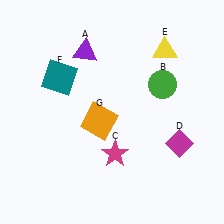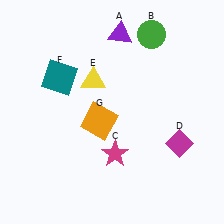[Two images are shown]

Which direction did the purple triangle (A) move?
The purple triangle (A) moved right.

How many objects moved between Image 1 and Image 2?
3 objects moved between the two images.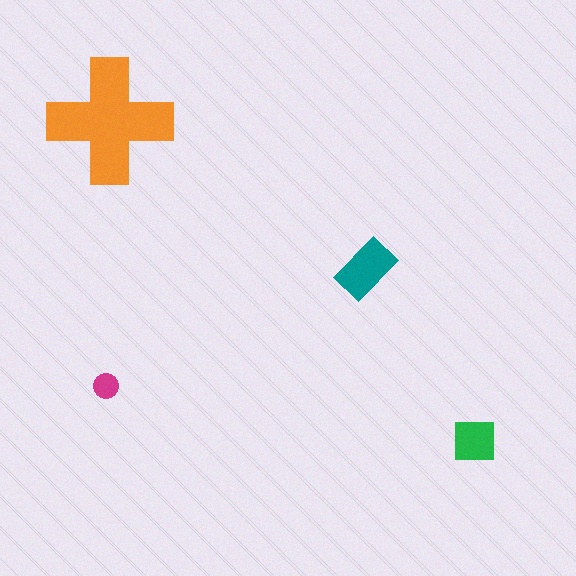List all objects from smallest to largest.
The magenta circle, the green square, the teal rectangle, the orange cross.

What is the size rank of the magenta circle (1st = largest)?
4th.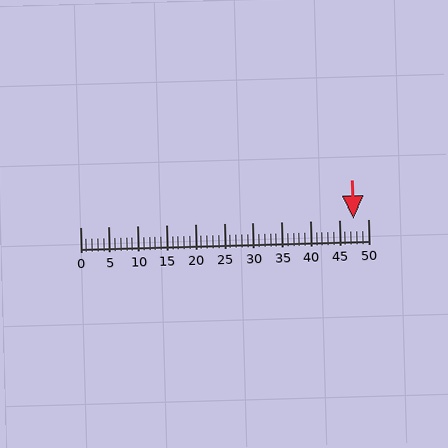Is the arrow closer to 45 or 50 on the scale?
The arrow is closer to 45.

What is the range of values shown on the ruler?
The ruler shows values from 0 to 50.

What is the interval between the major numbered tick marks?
The major tick marks are spaced 5 units apart.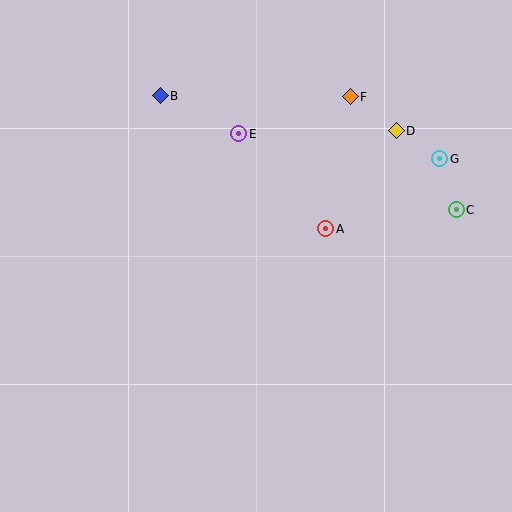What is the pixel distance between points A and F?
The distance between A and F is 134 pixels.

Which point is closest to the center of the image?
Point A at (326, 229) is closest to the center.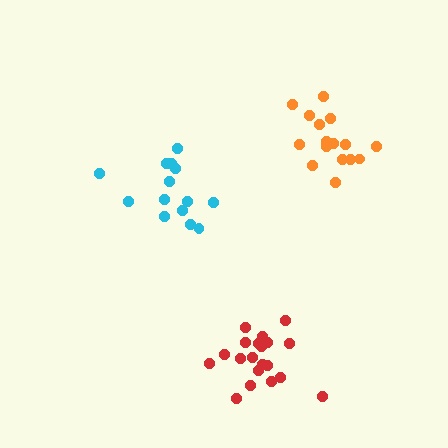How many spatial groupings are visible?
There are 3 spatial groupings.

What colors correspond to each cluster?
The clusters are colored: red, cyan, orange.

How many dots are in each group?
Group 1: 20 dots, Group 2: 14 dots, Group 3: 16 dots (50 total).